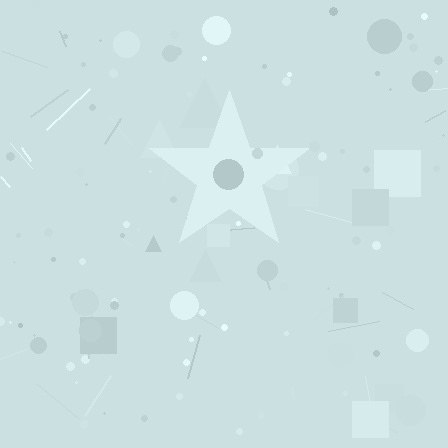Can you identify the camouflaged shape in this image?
The camouflaged shape is a star.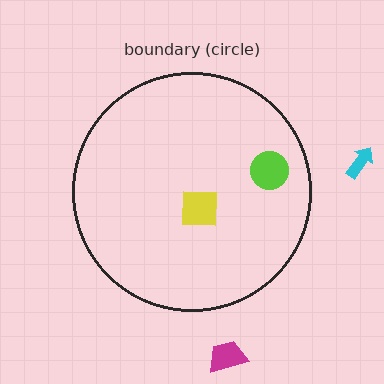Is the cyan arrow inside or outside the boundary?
Outside.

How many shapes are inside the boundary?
2 inside, 2 outside.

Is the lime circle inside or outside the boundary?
Inside.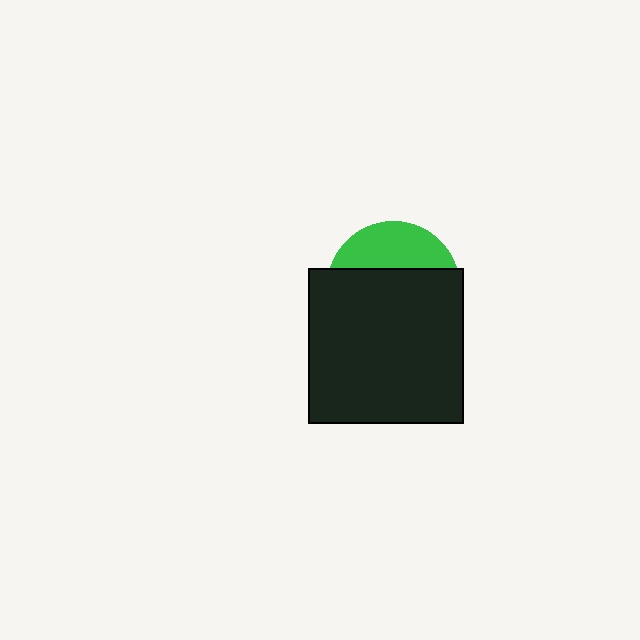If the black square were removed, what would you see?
You would see the complete green circle.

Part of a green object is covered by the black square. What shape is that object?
It is a circle.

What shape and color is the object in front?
The object in front is a black square.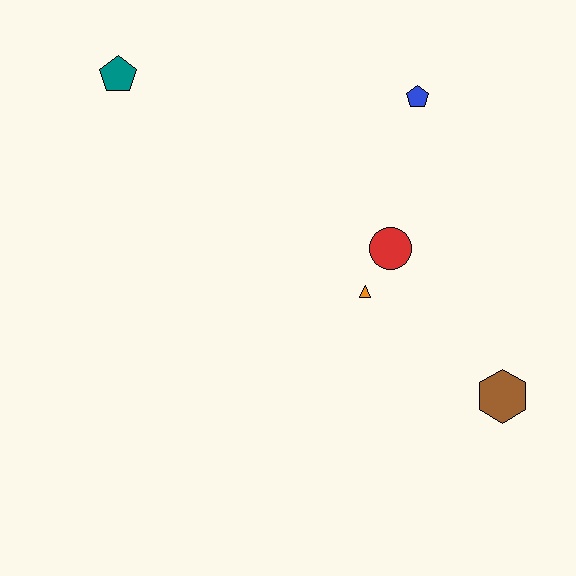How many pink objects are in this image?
There are no pink objects.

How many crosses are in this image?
There are no crosses.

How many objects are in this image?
There are 5 objects.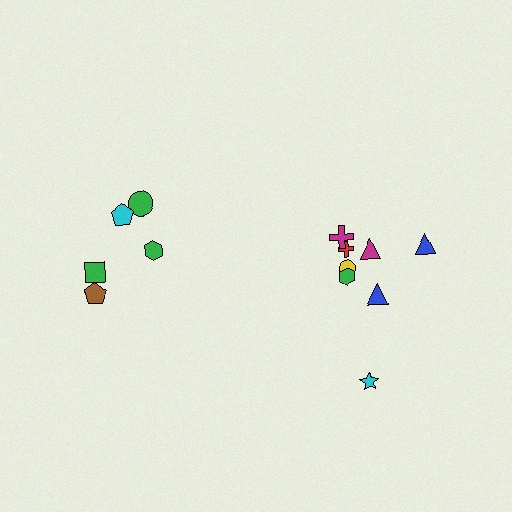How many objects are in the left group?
There are 5 objects.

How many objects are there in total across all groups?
There are 13 objects.